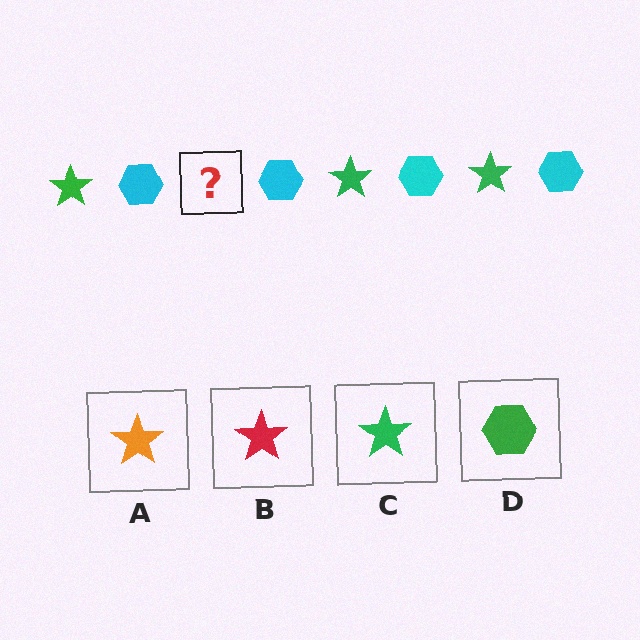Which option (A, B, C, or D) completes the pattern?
C.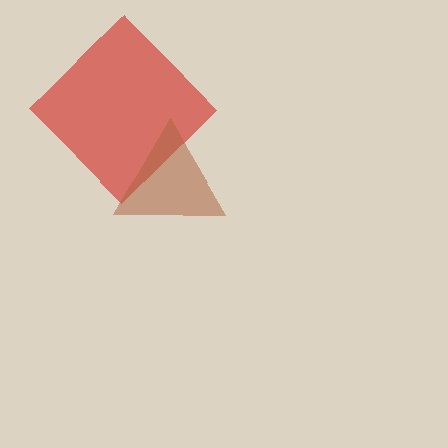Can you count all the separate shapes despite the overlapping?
Yes, there are 2 separate shapes.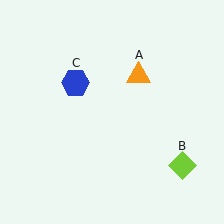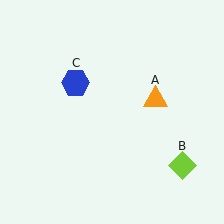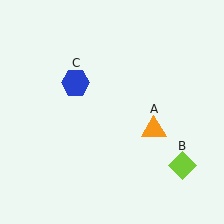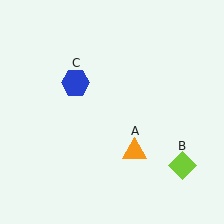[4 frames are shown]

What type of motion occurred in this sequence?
The orange triangle (object A) rotated clockwise around the center of the scene.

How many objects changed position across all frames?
1 object changed position: orange triangle (object A).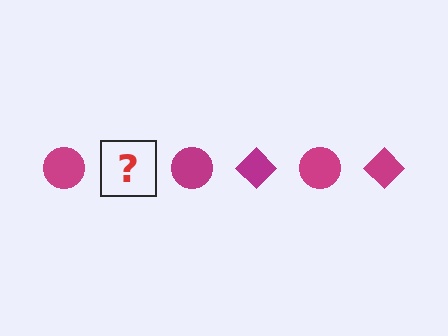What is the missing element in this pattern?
The missing element is a magenta diamond.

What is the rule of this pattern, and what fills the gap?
The rule is that the pattern cycles through circle, diamond shapes in magenta. The gap should be filled with a magenta diamond.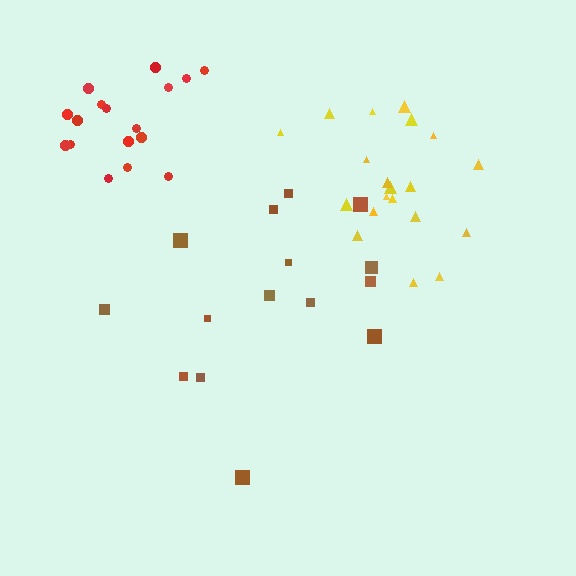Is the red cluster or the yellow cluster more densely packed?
Red.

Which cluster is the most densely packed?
Red.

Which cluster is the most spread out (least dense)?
Brown.